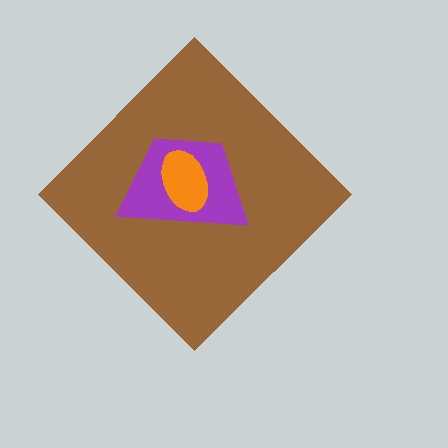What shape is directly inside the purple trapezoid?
The orange ellipse.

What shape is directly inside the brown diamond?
The purple trapezoid.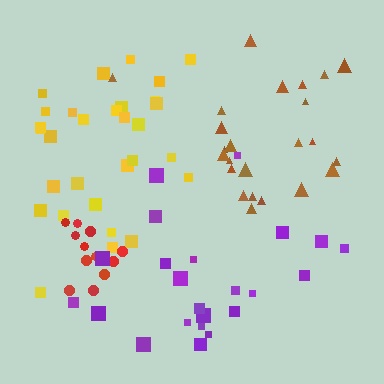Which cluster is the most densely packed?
Red.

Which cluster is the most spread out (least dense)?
Purple.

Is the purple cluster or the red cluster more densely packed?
Red.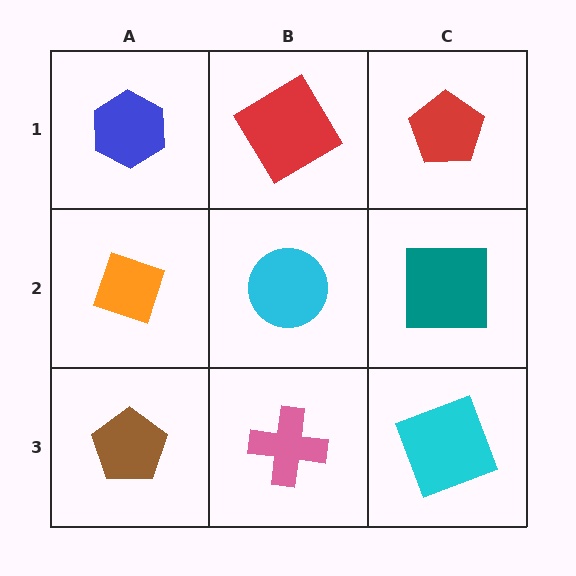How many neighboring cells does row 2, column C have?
3.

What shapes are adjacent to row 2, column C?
A red pentagon (row 1, column C), a cyan square (row 3, column C), a cyan circle (row 2, column B).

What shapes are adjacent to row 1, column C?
A teal square (row 2, column C), a red diamond (row 1, column B).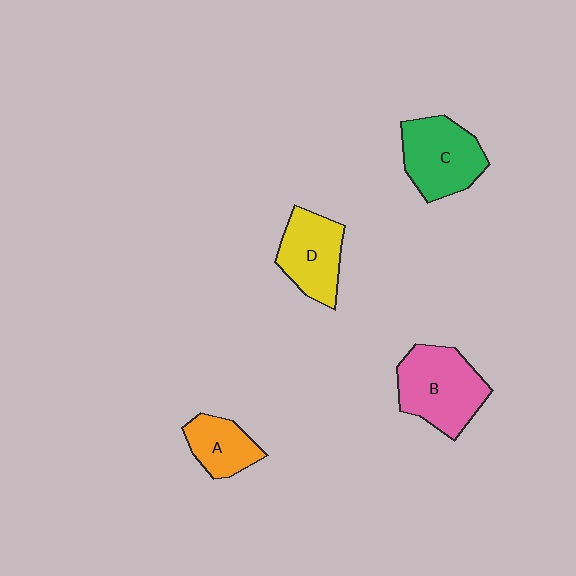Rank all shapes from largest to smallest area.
From largest to smallest: B (pink), C (green), D (yellow), A (orange).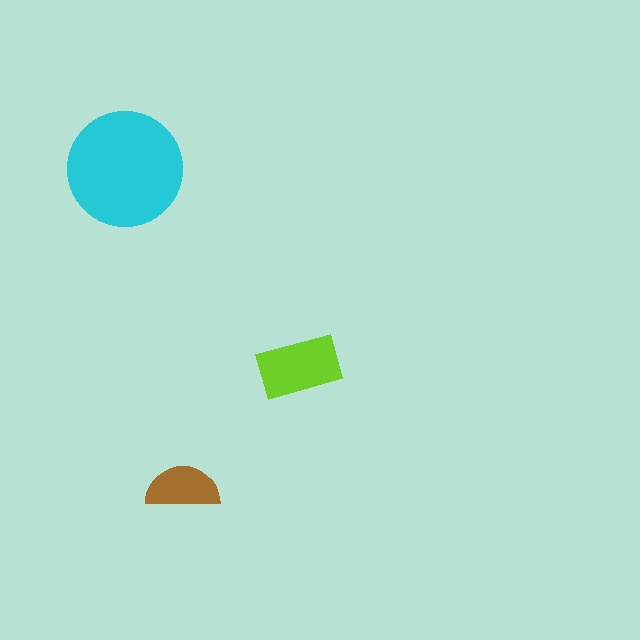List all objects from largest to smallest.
The cyan circle, the lime rectangle, the brown semicircle.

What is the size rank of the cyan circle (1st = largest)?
1st.